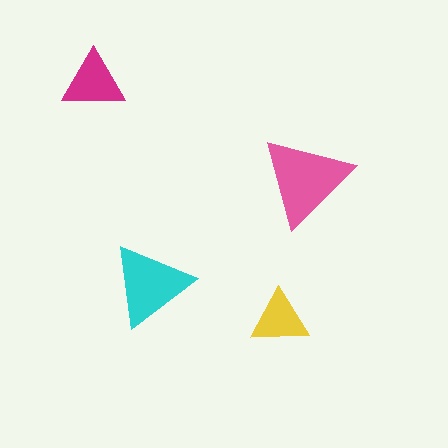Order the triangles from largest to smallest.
the pink one, the cyan one, the magenta one, the yellow one.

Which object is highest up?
The magenta triangle is topmost.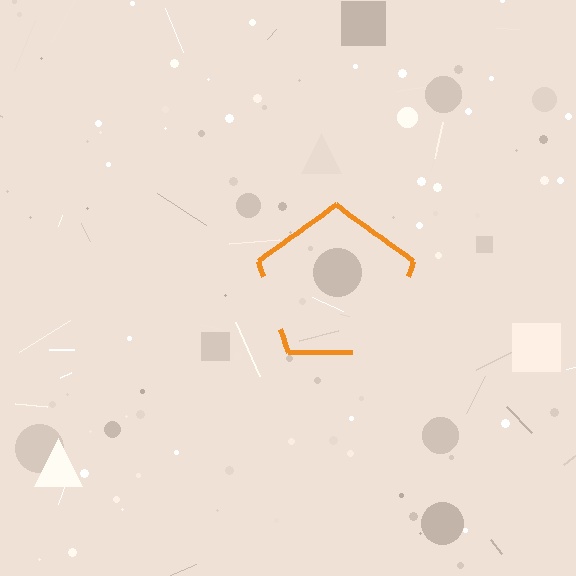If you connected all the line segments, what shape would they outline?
They would outline a pentagon.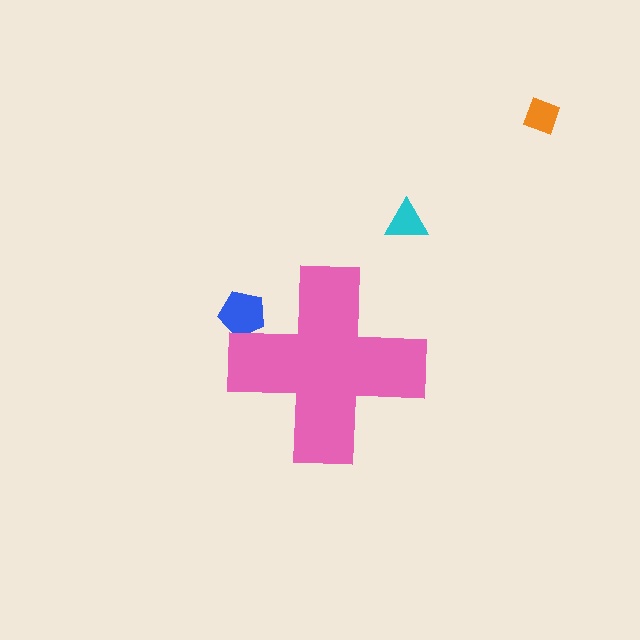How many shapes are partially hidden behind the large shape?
1 shape is partially hidden.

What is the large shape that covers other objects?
A pink cross.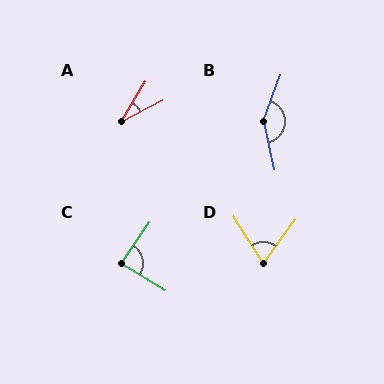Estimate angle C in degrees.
Approximately 87 degrees.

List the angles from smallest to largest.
A (31°), D (69°), C (87°), B (147°).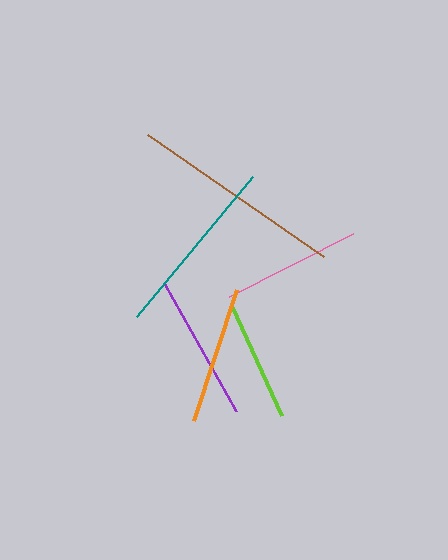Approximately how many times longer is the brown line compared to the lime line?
The brown line is approximately 1.8 times the length of the lime line.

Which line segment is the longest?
The brown line is the longest at approximately 214 pixels.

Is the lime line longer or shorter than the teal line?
The teal line is longer than the lime line.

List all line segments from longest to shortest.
From longest to shortest: brown, teal, purple, pink, orange, lime.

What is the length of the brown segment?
The brown segment is approximately 214 pixels long.